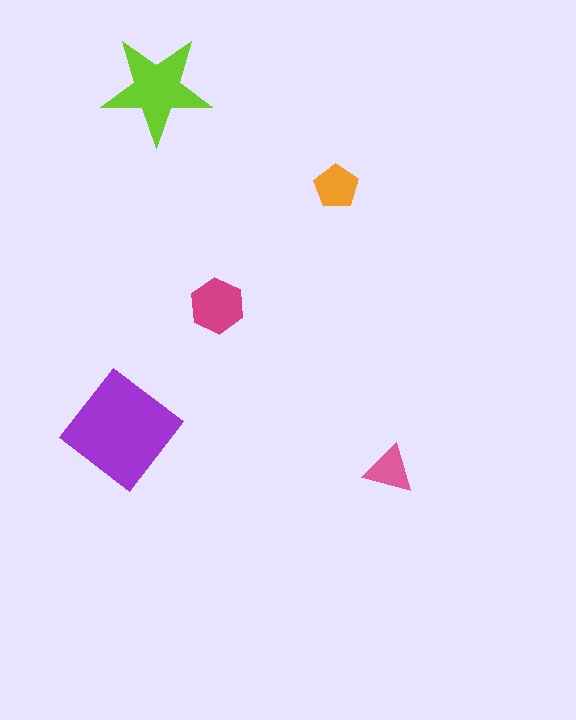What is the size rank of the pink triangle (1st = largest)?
5th.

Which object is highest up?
The lime star is topmost.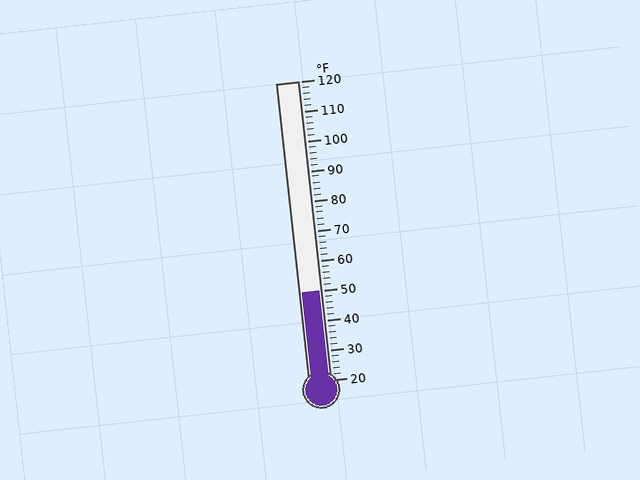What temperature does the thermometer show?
The thermometer shows approximately 50°F.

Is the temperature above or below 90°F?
The temperature is below 90°F.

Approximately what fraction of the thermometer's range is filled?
The thermometer is filled to approximately 30% of its range.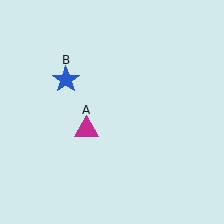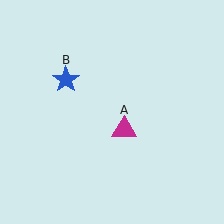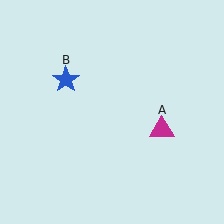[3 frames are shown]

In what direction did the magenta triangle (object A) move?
The magenta triangle (object A) moved right.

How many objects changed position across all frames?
1 object changed position: magenta triangle (object A).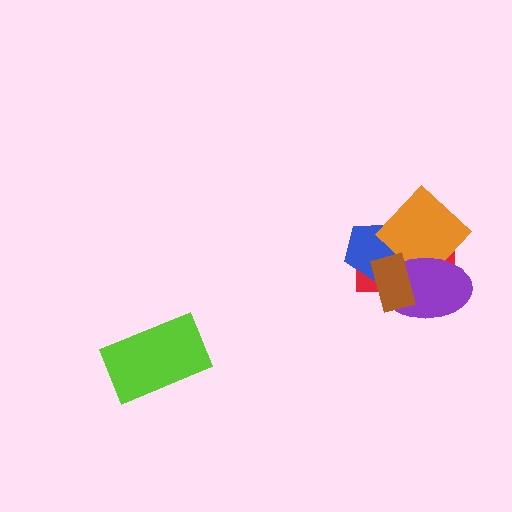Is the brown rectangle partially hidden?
No, no other shape covers it.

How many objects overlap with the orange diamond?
4 objects overlap with the orange diamond.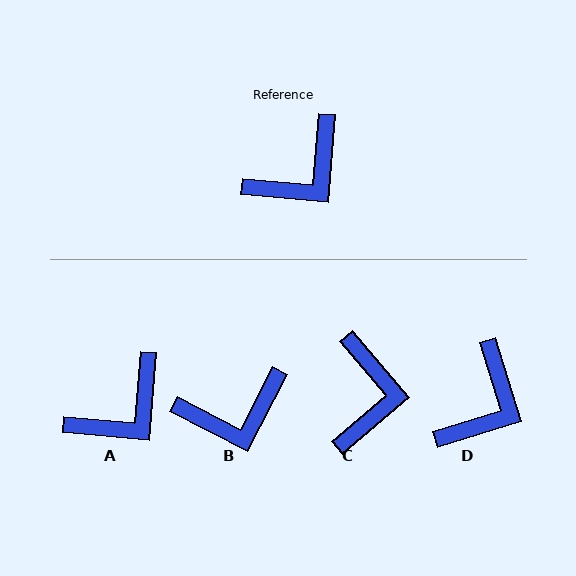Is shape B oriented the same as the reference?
No, it is off by about 23 degrees.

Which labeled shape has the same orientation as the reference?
A.